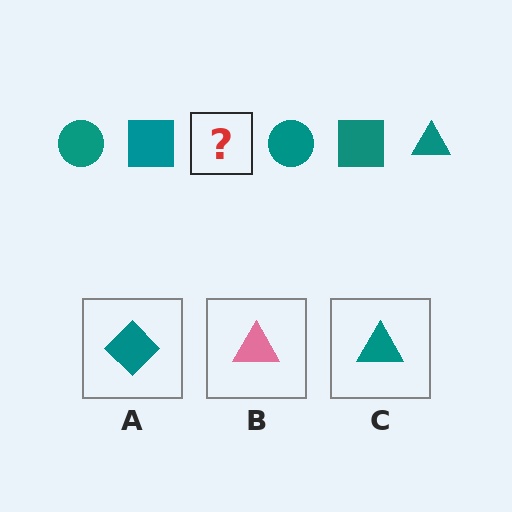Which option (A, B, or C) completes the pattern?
C.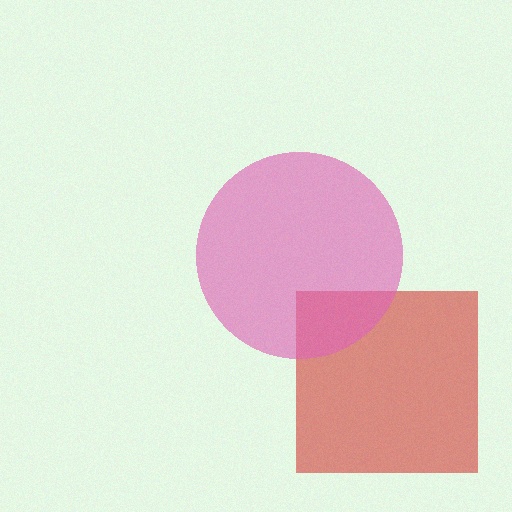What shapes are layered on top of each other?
The layered shapes are: a red square, a pink circle.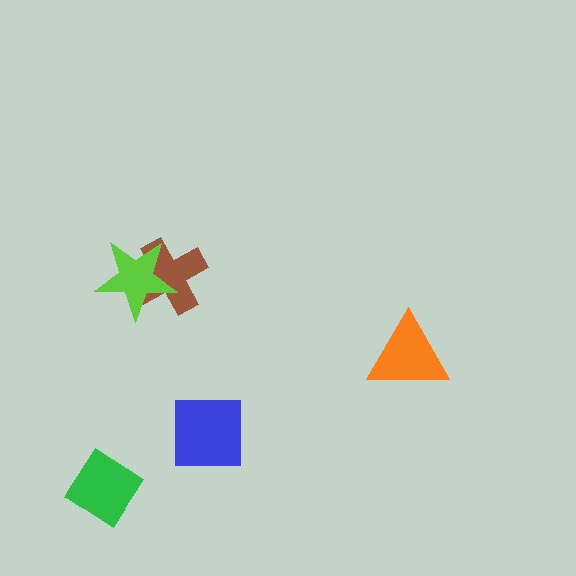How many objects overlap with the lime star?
1 object overlaps with the lime star.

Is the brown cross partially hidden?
Yes, it is partially covered by another shape.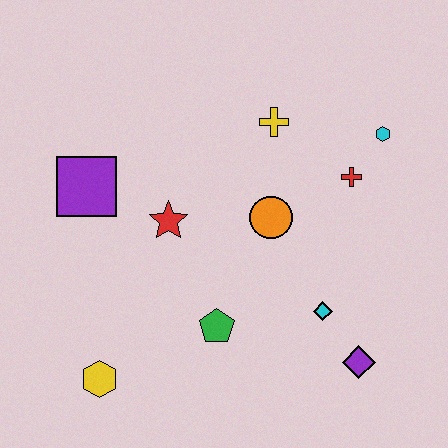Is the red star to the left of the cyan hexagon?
Yes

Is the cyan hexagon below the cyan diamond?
No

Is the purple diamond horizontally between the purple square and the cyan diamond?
No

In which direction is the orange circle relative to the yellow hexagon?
The orange circle is to the right of the yellow hexagon.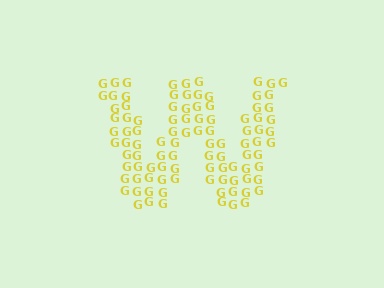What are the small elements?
The small elements are letter G's.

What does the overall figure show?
The overall figure shows the letter W.